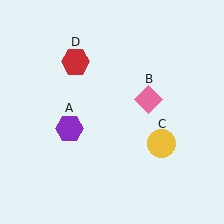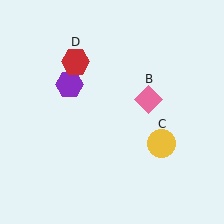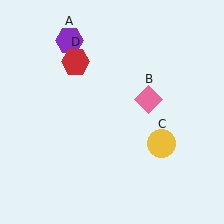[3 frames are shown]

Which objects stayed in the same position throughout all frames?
Pink diamond (object B) and yellow circle (object C) and red hexagon (object D) remained stationary.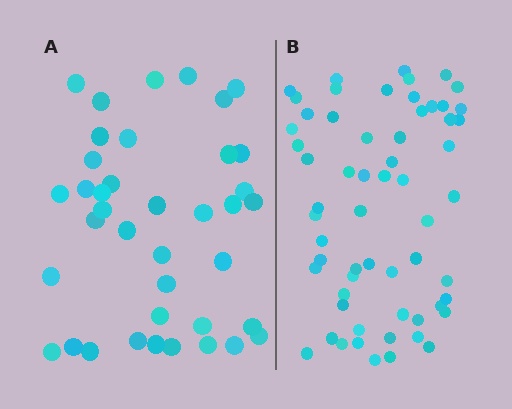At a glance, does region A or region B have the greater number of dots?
Region B (the right region) has more dots.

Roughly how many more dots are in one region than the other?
Region B has approximately 20 more dots than region A.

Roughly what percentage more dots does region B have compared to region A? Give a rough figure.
About 55% more.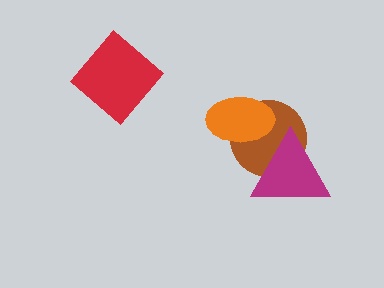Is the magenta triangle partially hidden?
No, no other shape covers it.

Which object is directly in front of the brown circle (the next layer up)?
The orange ellipse is directly in front of the brown circle.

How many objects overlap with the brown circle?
2 objects overlap with the brown circle.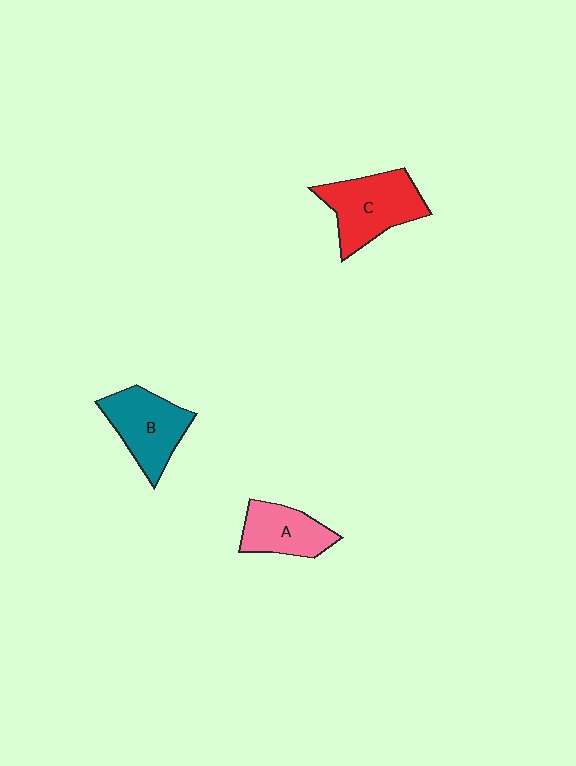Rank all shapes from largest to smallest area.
From largest to smallest: C (red), B (teal), A (pink).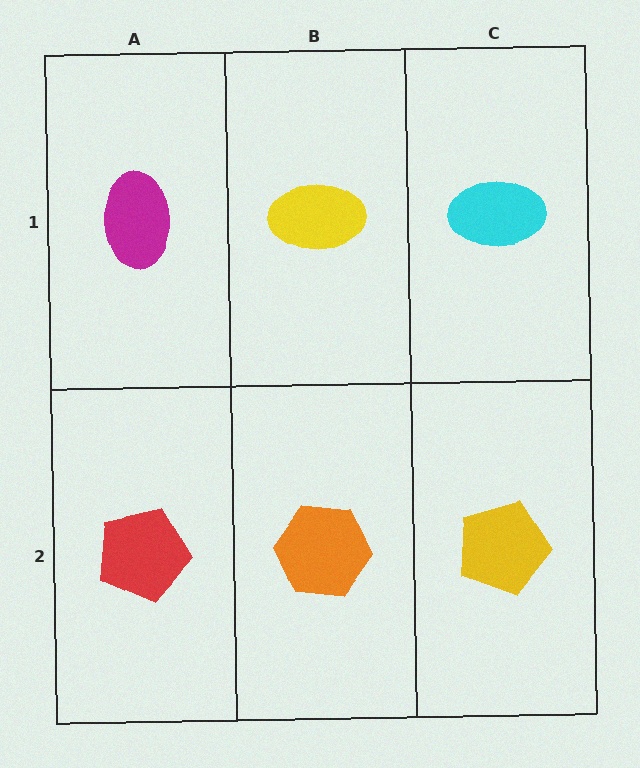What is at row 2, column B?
An orange hexagon.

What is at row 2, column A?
A red pentagon.